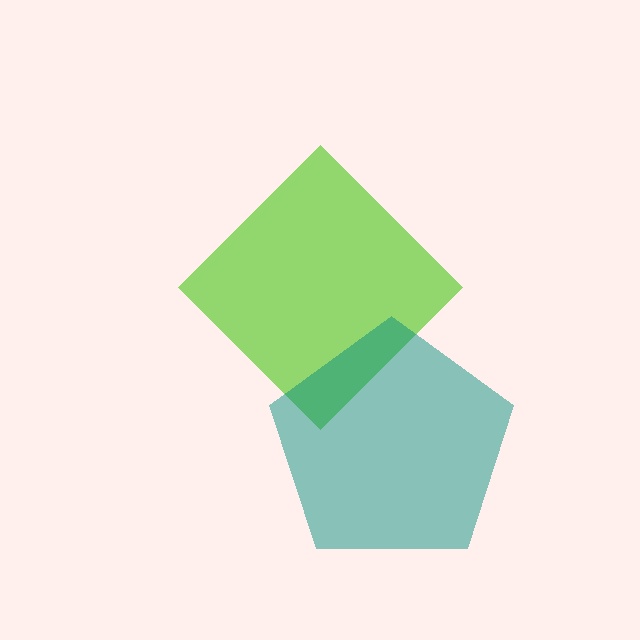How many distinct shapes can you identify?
There are 2 distinct shapes: a lime diamond, a teal pentagon.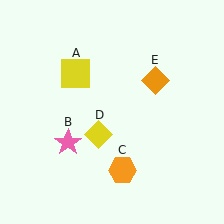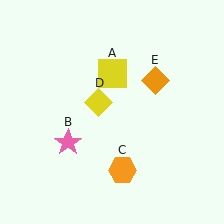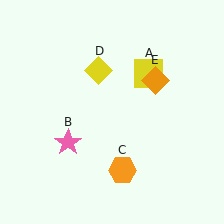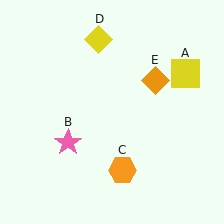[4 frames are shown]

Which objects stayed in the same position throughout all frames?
Pink star (object B) and orange hexagon (object C) and orange diamond (object E) remained stationary.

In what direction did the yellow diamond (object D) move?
The yellow diamond (object D) moved up.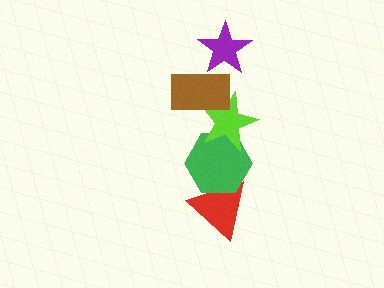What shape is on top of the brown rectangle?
The purple star is on top of the brown rectangle.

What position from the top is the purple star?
The purple star is 1st from the top.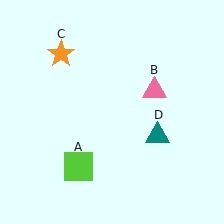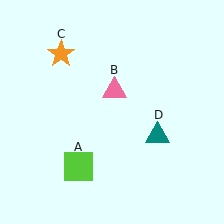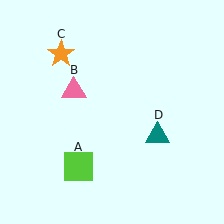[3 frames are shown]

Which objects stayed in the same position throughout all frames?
Lime square (object A) and orange star (object C) and teal triangle (object D) remained stationary.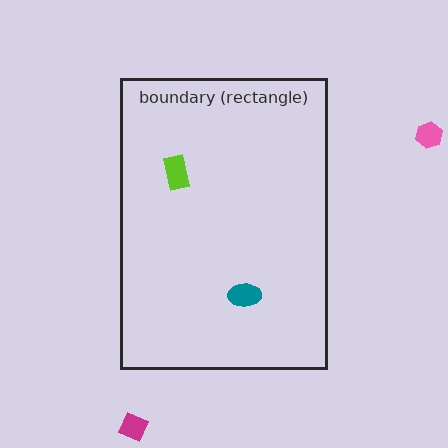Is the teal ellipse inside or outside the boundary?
Inside.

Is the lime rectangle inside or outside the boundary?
Inside.